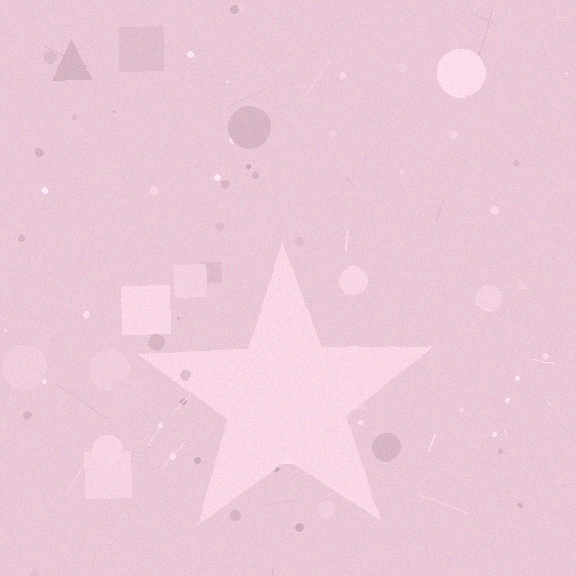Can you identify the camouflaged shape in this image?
The camouflaged shape is a star.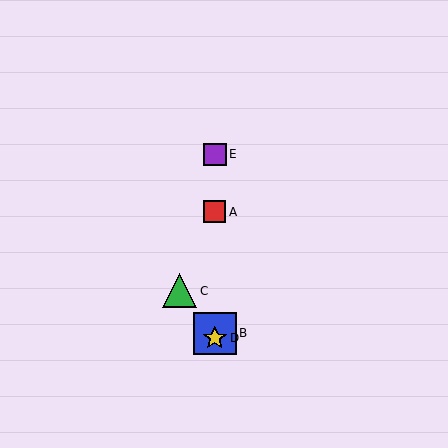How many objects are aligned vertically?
4 objects (A, B, D, E) are aligned vertically.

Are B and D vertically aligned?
Yes, both are at x≈215.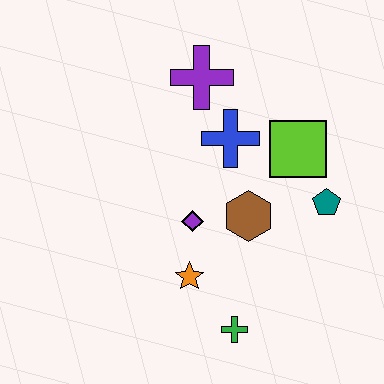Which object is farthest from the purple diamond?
The purple cross is farthest from the purple diamond.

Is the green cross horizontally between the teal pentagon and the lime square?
No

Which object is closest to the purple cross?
The blue cross is closest to the purple cross.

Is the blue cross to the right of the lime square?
No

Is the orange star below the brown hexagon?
Yes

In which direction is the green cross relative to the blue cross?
The green cross is below the blue cross.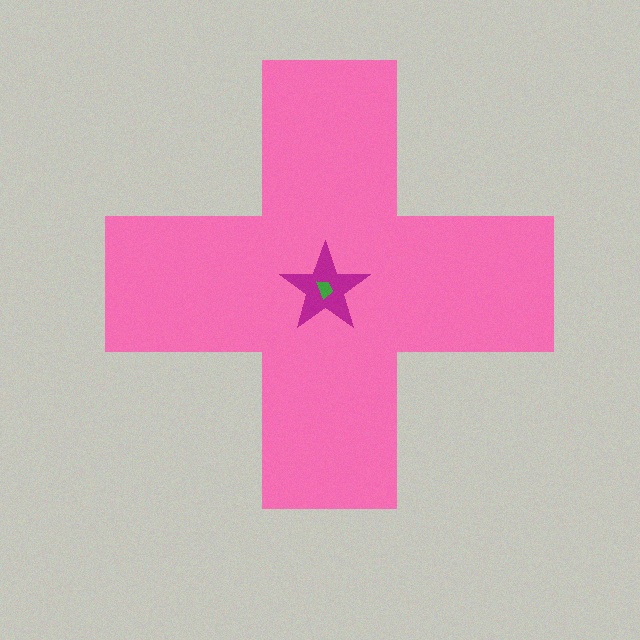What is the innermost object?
The green trapezoid.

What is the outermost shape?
The pink cross.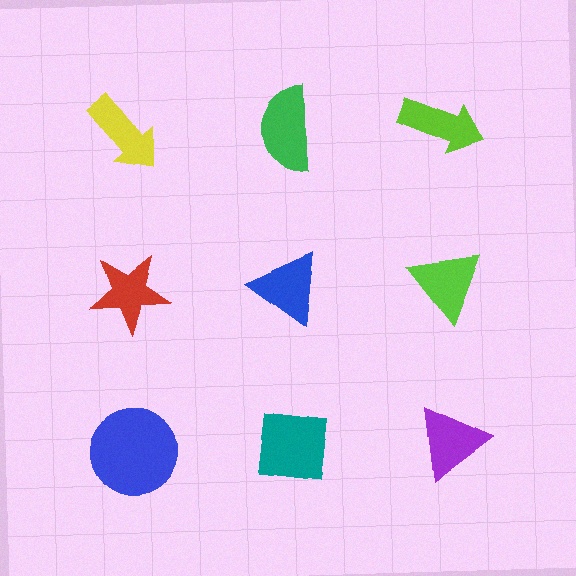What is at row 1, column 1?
A yellow arrow.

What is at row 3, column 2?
A teal square.